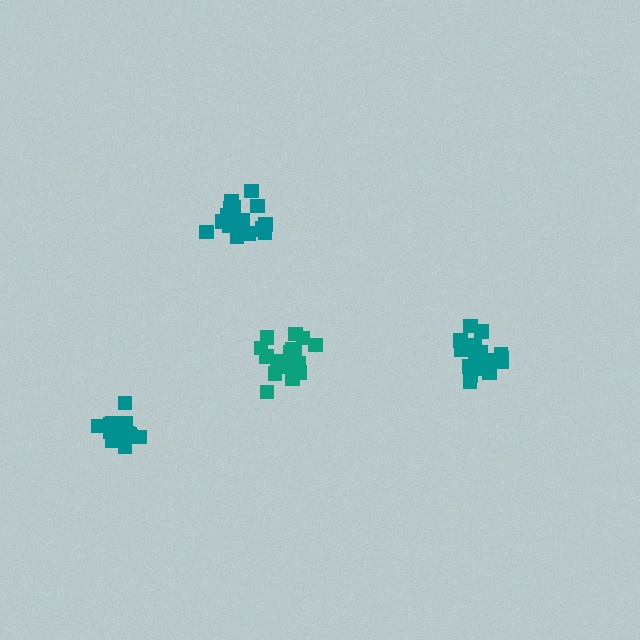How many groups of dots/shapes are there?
There are 4 groups.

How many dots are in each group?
Group 1: 19 dots, Group 2: 17 dots, Group 3: 20 dots, Group 4: 20 dots (76 total).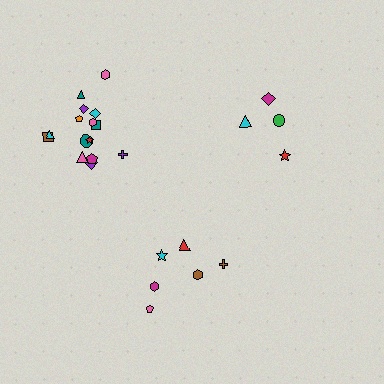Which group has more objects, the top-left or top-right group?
The top-left group.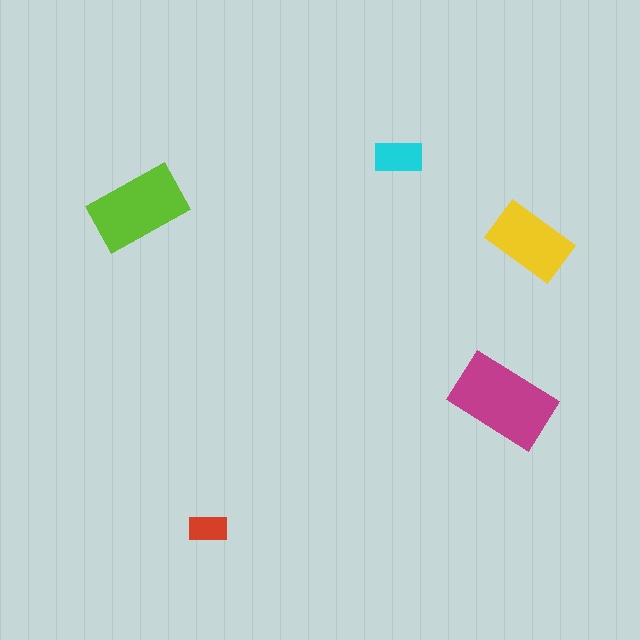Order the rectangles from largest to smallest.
the magenta one, the lime one, the yellow one, the cyan one, the red one.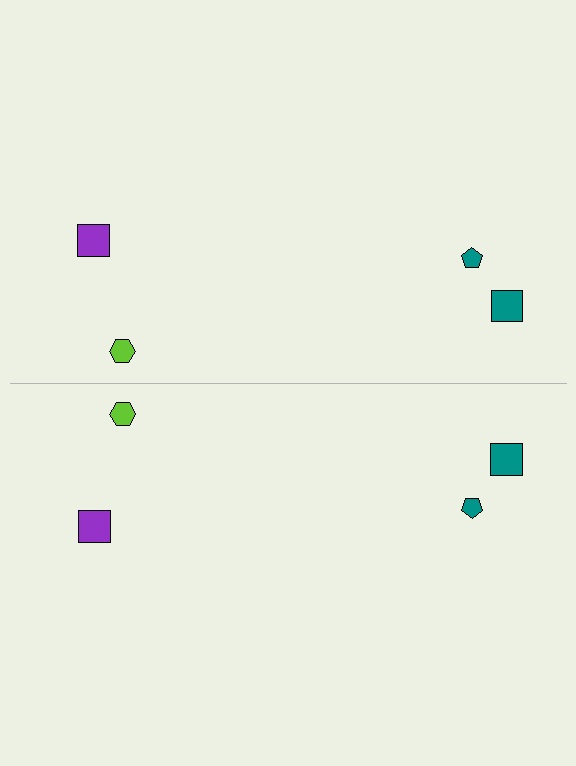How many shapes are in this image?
There are 8 shapes in this image.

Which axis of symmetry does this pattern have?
The pattern has a horizontal axis of symmetry running through the center of the image.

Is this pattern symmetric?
Yes, this pattern has bilateral (reflection) symmetry.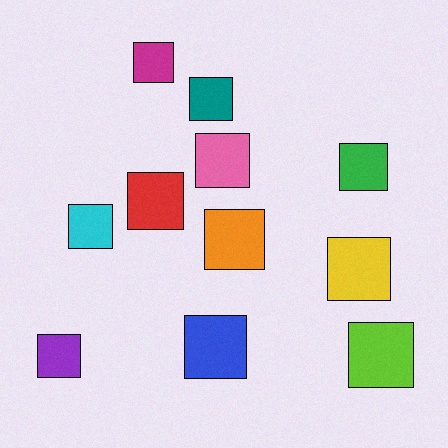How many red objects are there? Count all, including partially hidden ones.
There is 1 red object.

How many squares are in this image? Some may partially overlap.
There are 11 squares.